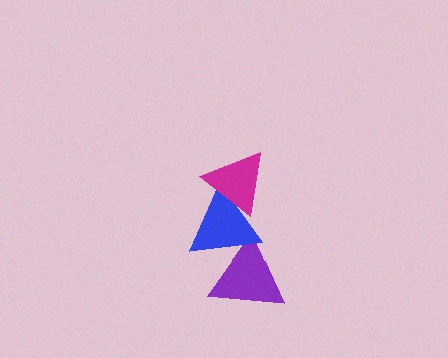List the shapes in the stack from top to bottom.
From top to bottom: the magenta triangle, the blue triangle, the purple triangle.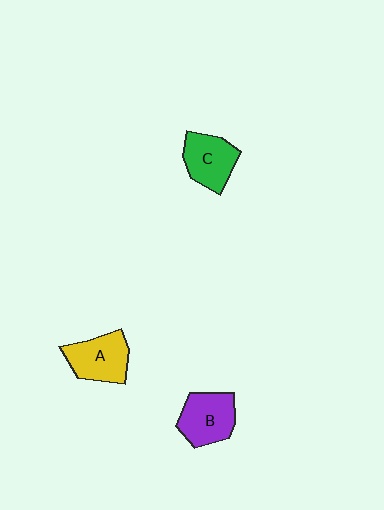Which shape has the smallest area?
Shape C (green).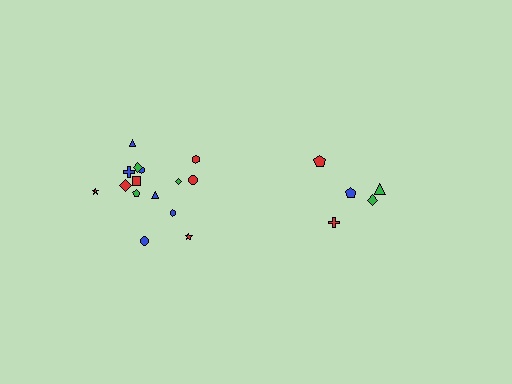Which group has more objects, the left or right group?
The left group.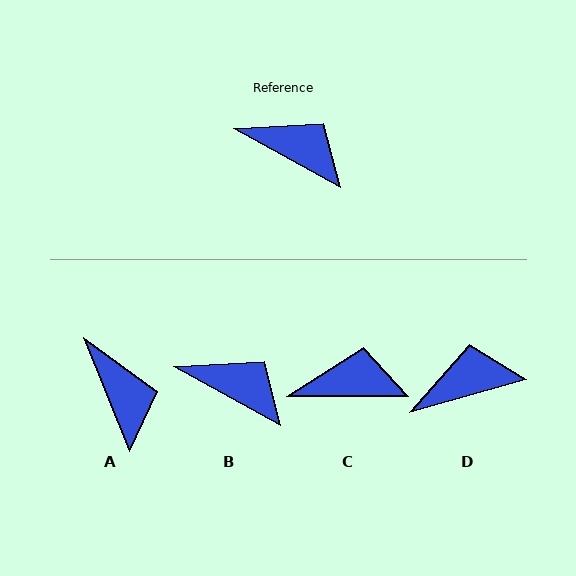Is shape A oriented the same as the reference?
No, it is off by about 39 degrees.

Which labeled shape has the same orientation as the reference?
B.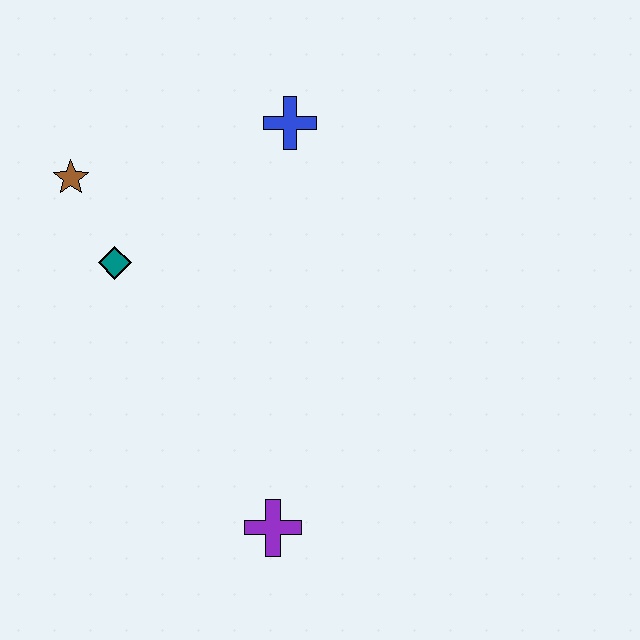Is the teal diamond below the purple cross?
No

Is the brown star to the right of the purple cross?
No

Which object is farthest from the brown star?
The purple cross is farthest from the brown star.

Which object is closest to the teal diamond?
The brown star is closest to the teal diamond.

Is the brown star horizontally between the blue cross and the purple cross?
No